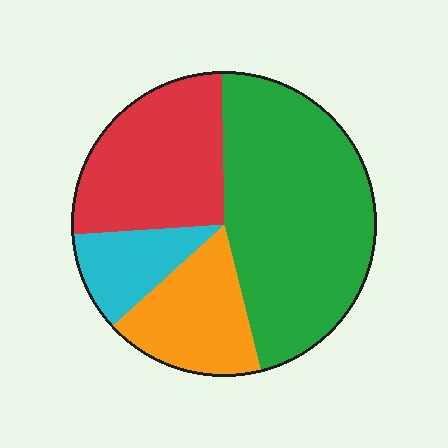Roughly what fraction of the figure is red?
Red takes up between a sixth and a third of the figure.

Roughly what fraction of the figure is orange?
Orange takes up about one sixth (1/6) of the figure.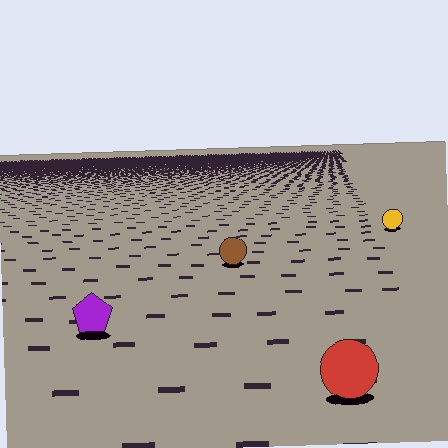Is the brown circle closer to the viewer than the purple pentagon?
No. The purple pentagon is closer — you can tell from the texture gradient: the ground texture is coarser near it.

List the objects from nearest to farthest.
From nearest to farthest: the red circle, the purple pentagon, the brown circle, the yellow circle.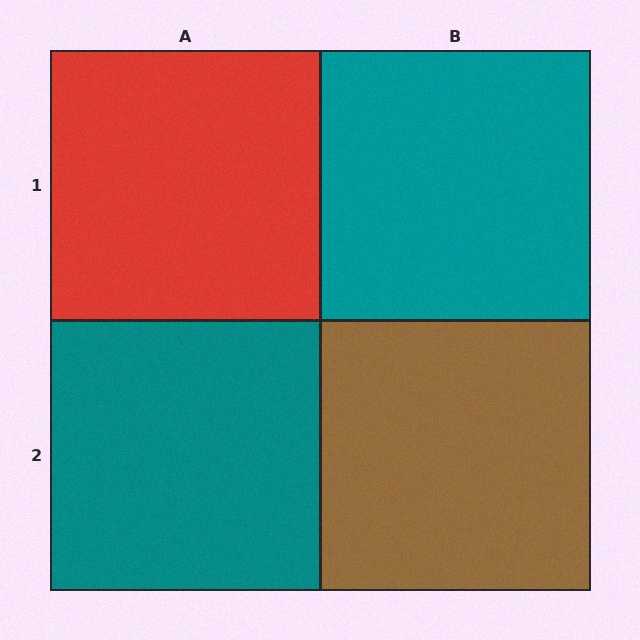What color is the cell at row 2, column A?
Teal.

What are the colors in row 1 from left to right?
Red, teal.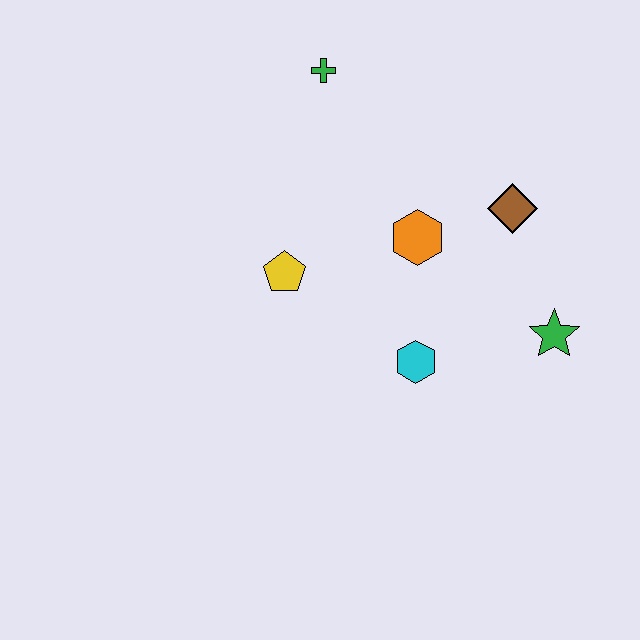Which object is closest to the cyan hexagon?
The orange hexagon is closest to the cyan hexagon.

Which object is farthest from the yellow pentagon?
The green star is farthest from the yellow pentagon.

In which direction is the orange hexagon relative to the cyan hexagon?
The orange hexagon is above the cyan hexagon.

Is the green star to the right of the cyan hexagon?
Yes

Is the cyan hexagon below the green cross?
Yes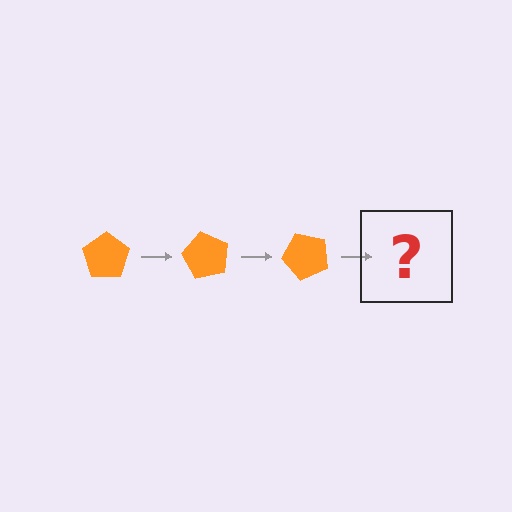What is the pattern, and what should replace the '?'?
The pattern is that the pentagon rotates 60 degrees each step. The '?' should be an orange pentagon rotated 180 degrees.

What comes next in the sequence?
The next element should be an orange pentagon rotated 180 degrees.